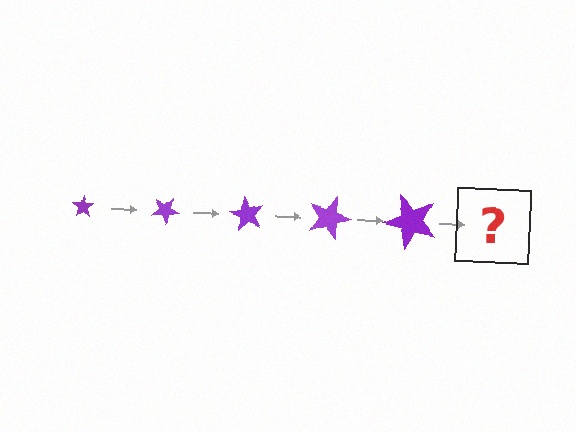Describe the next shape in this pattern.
It should be a star, larger than the previous one and rotated 150 degrees from the start.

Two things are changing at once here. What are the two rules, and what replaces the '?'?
The two rules are that the star grows larger each step and it rotates 30 degrees each step. The '?' should be a star, larger than the previous one and rotated 150 degrees from the start.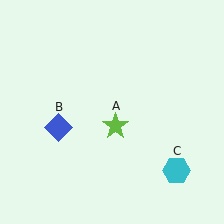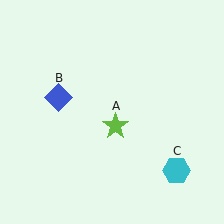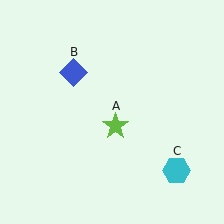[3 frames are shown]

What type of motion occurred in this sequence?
The blue diamond (object B) rotated clockwise around the center of the scene.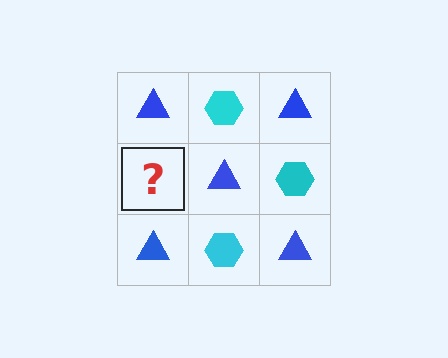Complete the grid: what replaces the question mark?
The question mark should be replaced with a cyan hexagon.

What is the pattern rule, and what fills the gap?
The rule is that it alternates blue triangle and cyan hexagon in a checkerboard pattern. The gap should be filled with a cyan hexagon.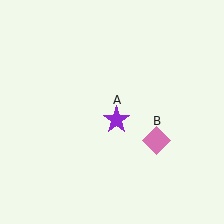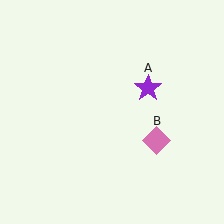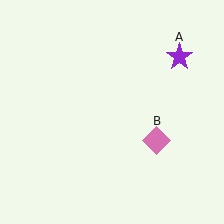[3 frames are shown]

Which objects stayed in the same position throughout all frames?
Pink diamond (object B) remained stationary.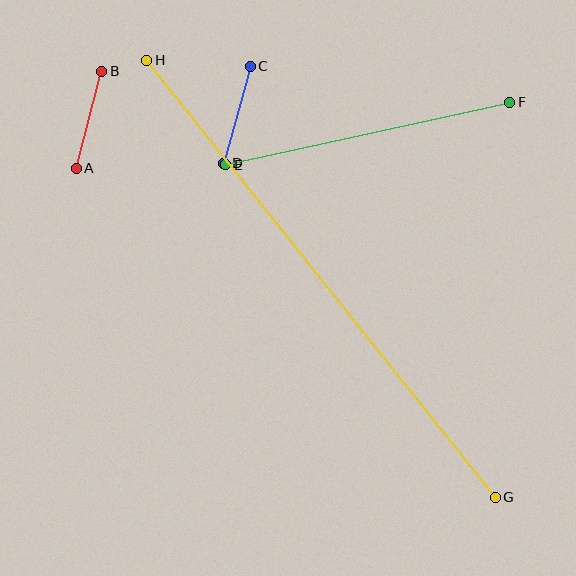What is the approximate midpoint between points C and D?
The midpoint is at approximately (237, 115) pixels.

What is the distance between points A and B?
The distance is approximately 100 pixels.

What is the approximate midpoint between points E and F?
The midpoint is at approximately (368, 134) pixels.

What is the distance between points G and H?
The distance is approximately 559 pixels.